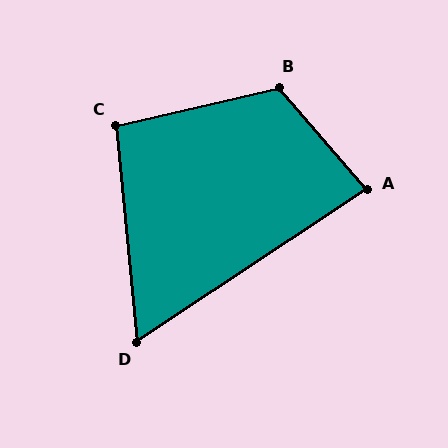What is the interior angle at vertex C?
Approximately 97 degrees (obtuse).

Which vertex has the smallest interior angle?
D, at approximately 62 degrees.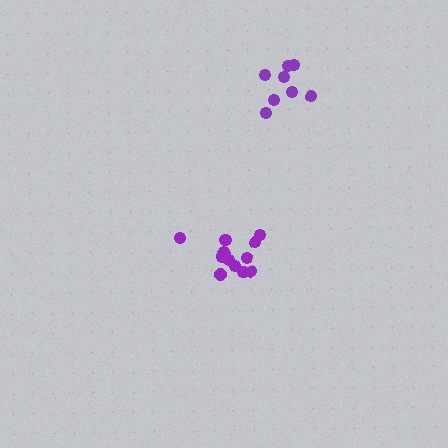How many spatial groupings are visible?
There are 2 spatial groupings.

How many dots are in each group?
Group 1: 8 dots, Group 2: 12 dots (20 total).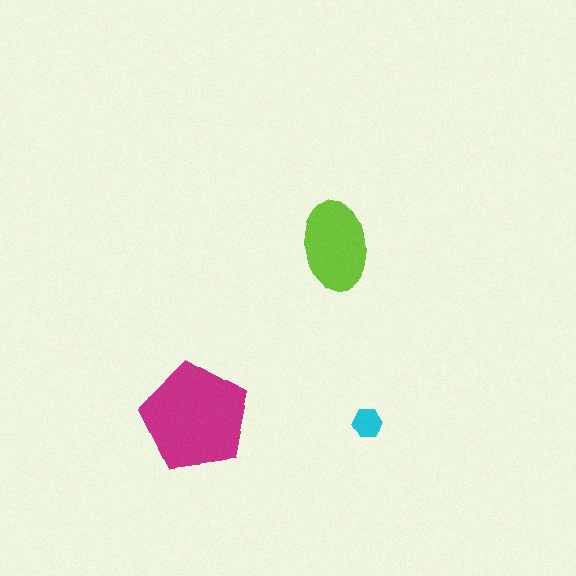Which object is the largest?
The magenta pentagon.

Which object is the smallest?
The cyan hexagon.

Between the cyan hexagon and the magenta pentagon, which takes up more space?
The magenta pentagon.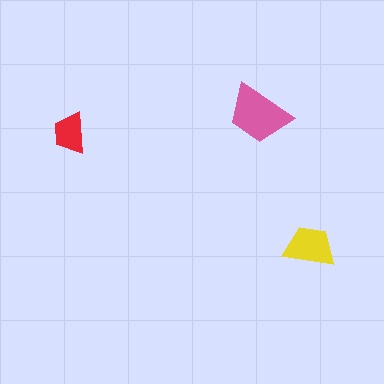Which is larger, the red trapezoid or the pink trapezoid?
The pink one.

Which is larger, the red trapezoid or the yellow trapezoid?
The yellow one.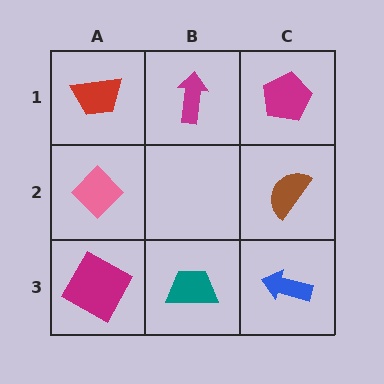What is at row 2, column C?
A brown semicircle.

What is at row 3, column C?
A blue arrow.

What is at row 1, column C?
A magenta pentagon.